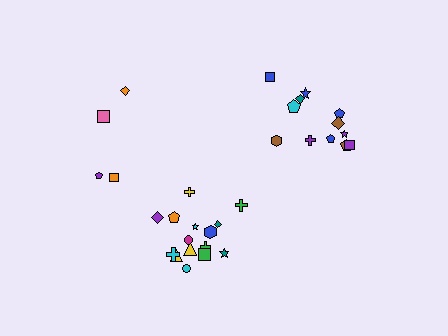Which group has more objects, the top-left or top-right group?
The top-right group.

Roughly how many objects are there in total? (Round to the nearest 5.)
Roughly 30 objects in total.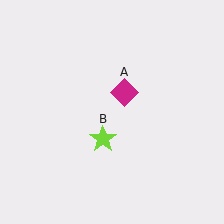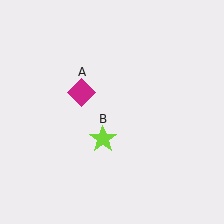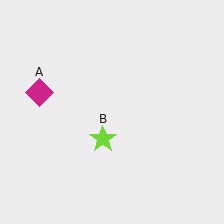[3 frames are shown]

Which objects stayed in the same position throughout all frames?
Lime star (object B) remained stationary.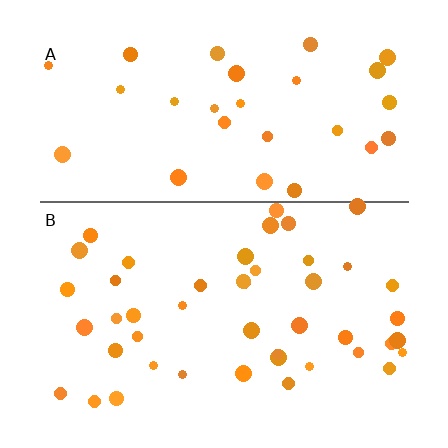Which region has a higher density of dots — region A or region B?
B (the bottom).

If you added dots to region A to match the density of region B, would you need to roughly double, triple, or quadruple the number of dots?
Approximately double.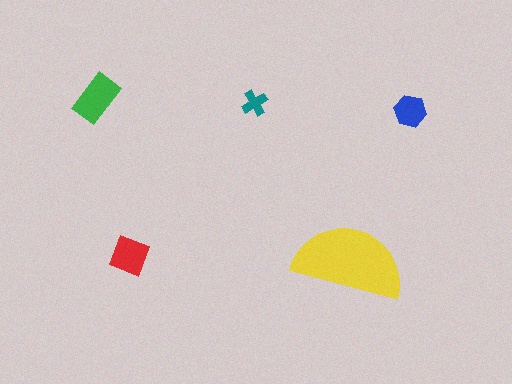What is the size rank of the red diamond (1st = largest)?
3rd.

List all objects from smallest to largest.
The teal cross, the blue hexagon, the red diamond, the green rectangle, the yellow semicircle.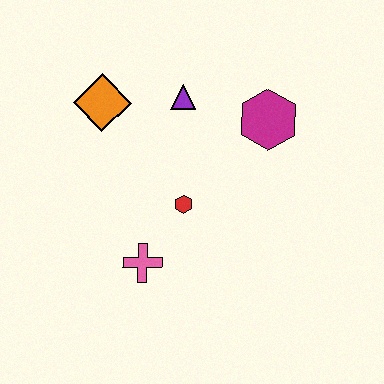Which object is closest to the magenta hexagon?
The purple triangle is closest to the magenta hexagon.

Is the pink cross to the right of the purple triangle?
No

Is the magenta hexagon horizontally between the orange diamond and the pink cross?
No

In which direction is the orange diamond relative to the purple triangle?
The orange diamond is to the left of the purple triangle.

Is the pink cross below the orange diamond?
Yes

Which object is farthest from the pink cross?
The magenta hexagon is farthest from the pink cross.